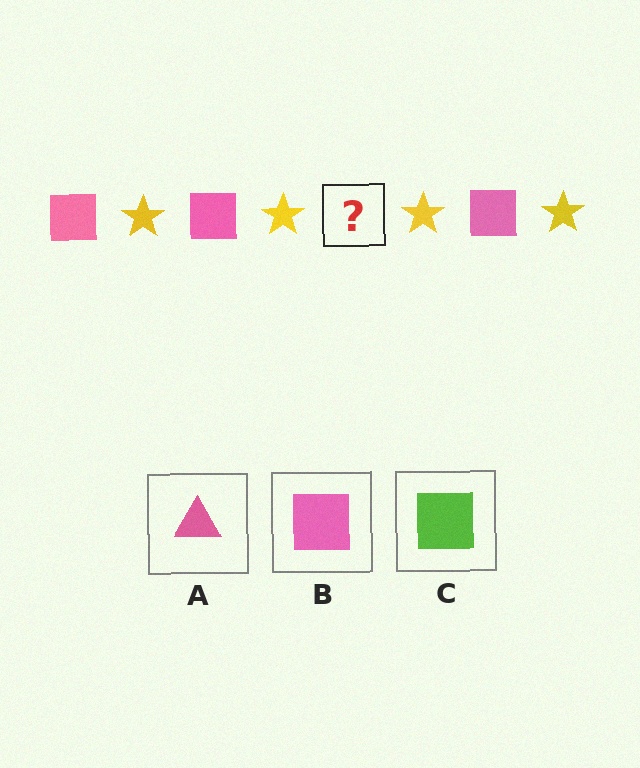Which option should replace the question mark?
Option B.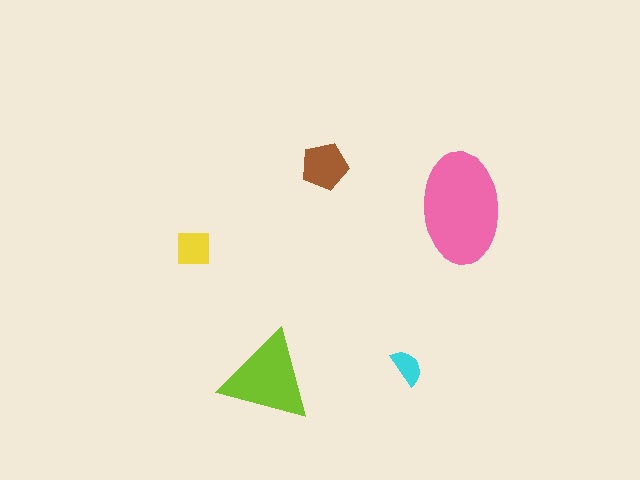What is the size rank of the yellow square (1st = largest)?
4th.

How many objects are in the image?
There are 5 objects in the image.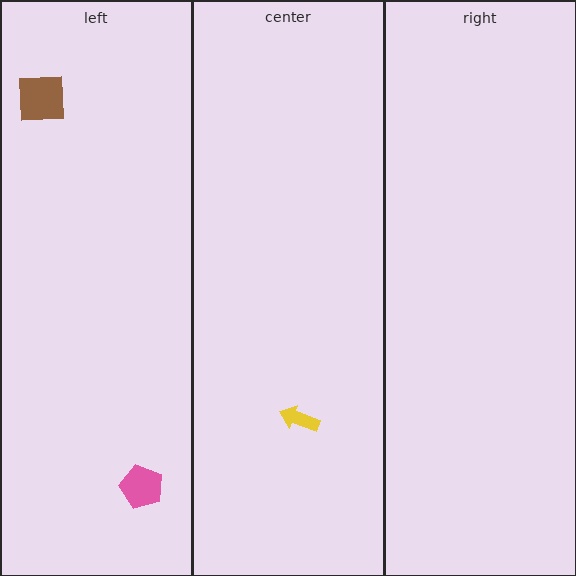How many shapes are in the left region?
2.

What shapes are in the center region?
The yellow arrow.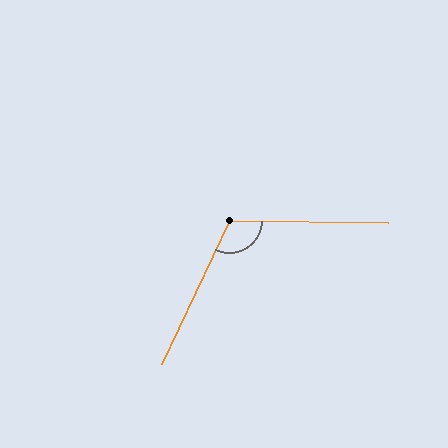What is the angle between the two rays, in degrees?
Approximately 114 degrees.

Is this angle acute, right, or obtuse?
It is obtuse.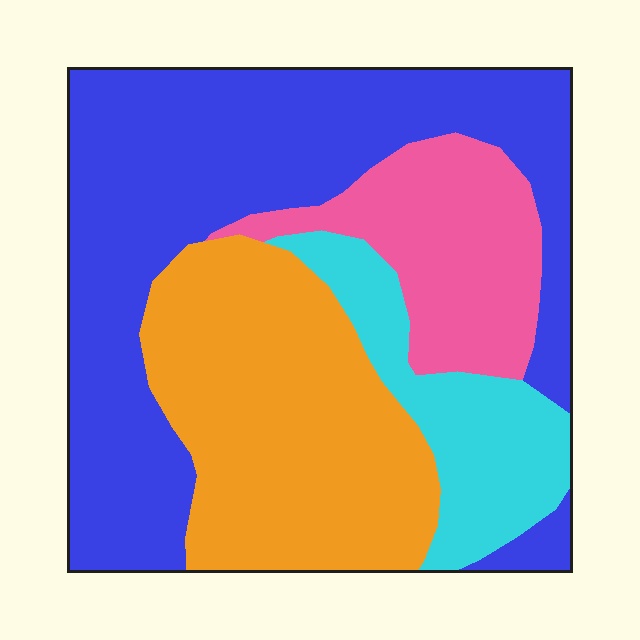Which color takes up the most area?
Blue, at roughly 45%.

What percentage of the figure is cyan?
Cyan takes up about one eighth (1/8) of the figure.